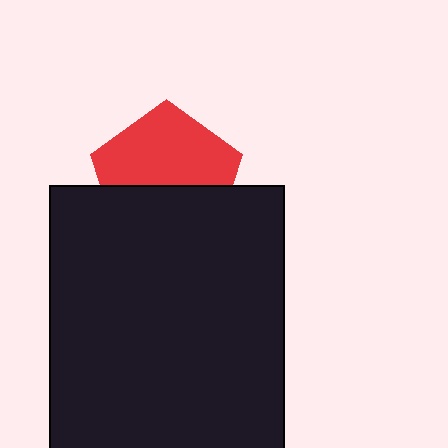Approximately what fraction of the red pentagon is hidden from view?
Roughly 44% of the red pentagon is hidden behind the black rectangle.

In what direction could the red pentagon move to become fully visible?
The red pentagon could move up. That would shift it out from behind the black rectangle entirely.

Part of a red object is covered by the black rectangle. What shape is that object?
It is a pentagon.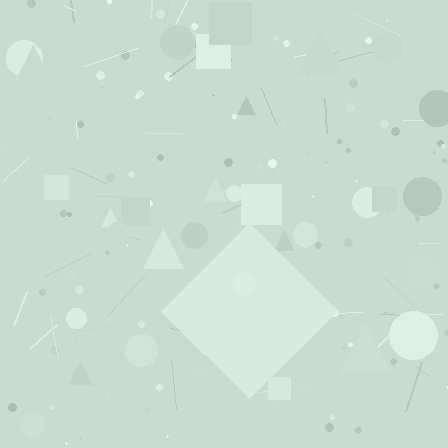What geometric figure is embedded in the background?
A diamond is embedded in the background.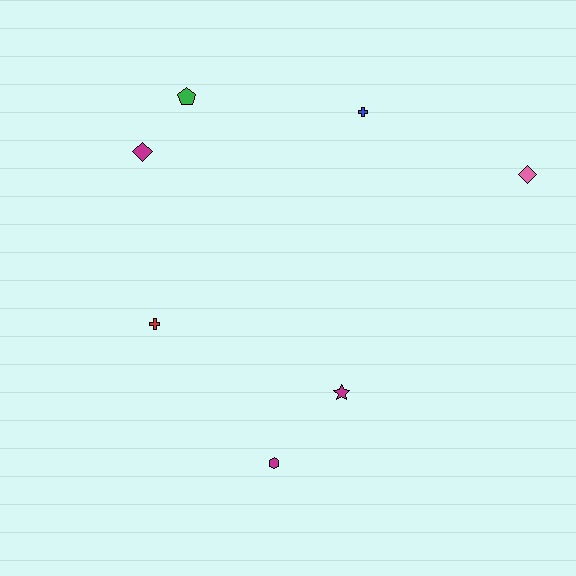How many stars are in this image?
There is 1 star.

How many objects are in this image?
There are 7 objects.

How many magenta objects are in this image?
There are 3 magenta objects.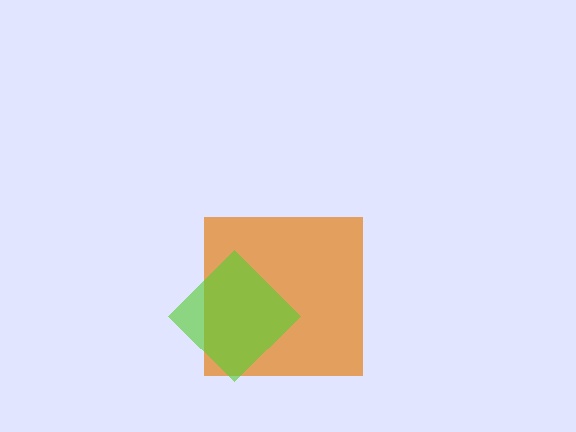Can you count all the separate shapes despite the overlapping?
Yes, there are 2 separate shapes.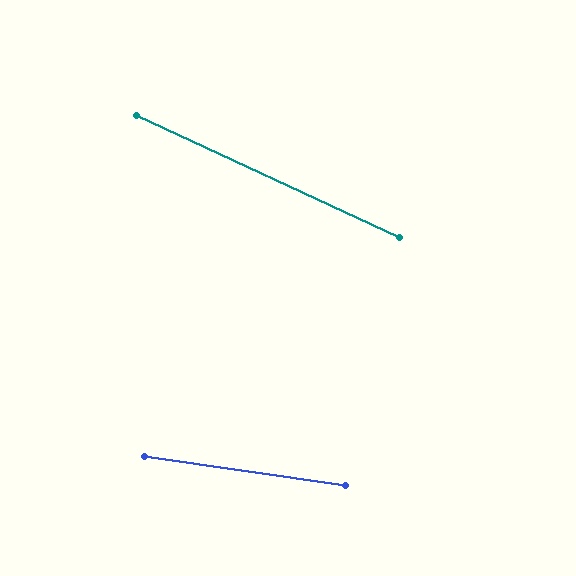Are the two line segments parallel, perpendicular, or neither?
Neither parallel nor perpendicular — they differ by about 17°.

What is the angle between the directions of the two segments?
Approximately 17 degrees.